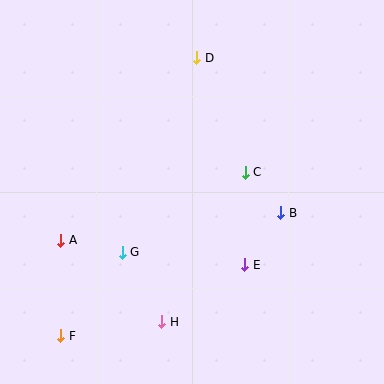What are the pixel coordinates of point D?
Point D is at (197, 58).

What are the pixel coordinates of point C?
Point C is at (245, 172).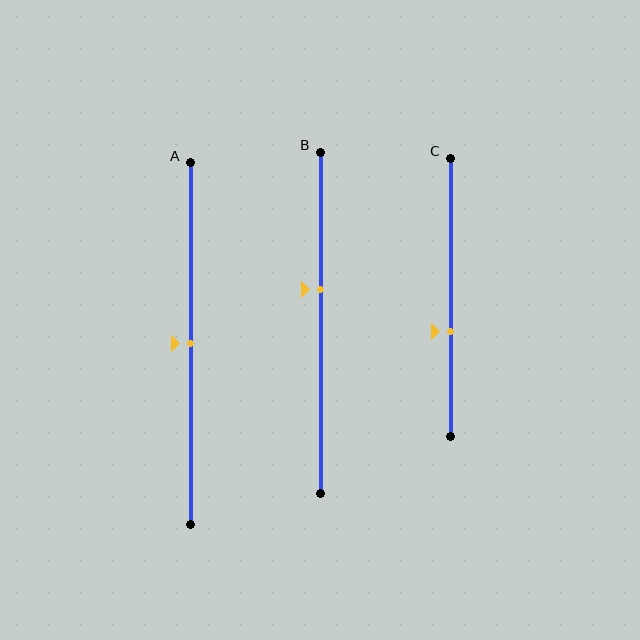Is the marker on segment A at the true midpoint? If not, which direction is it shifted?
Yes, the marker on segment A is at the true midpoint.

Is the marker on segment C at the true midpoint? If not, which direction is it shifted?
No, the marker on segment C is shifted downward by about 12% of the segment length.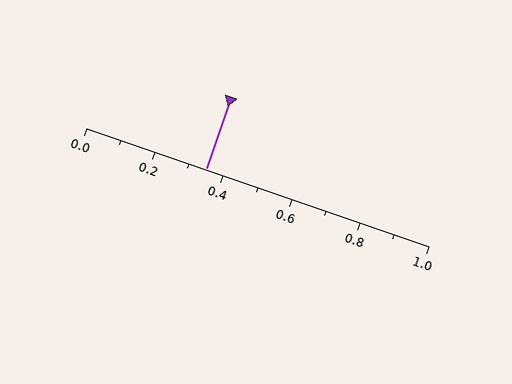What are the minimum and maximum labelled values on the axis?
The axis runs from 0.0 to 1.0.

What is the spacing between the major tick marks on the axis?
The major ticks are spaced 0.2 apart.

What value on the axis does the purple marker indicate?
The marker indicates approximately 0.35.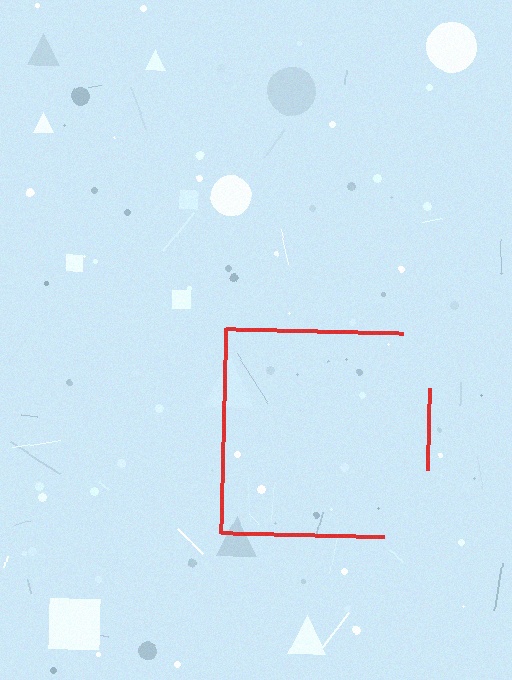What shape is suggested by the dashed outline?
The dashed outline suggests a square.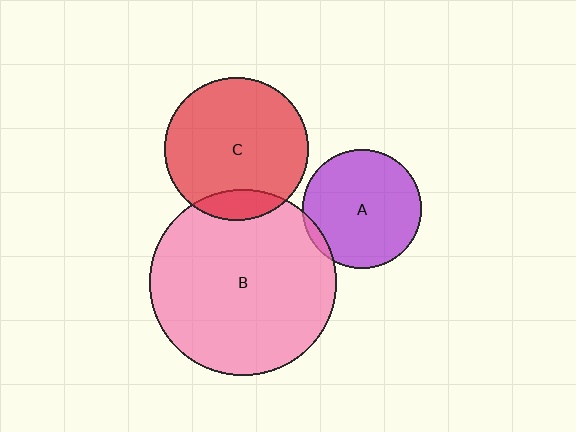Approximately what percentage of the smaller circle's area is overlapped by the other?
Approximately 5%.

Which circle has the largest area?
Circle B (pink).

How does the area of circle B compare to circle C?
Approximately 1.7 times.